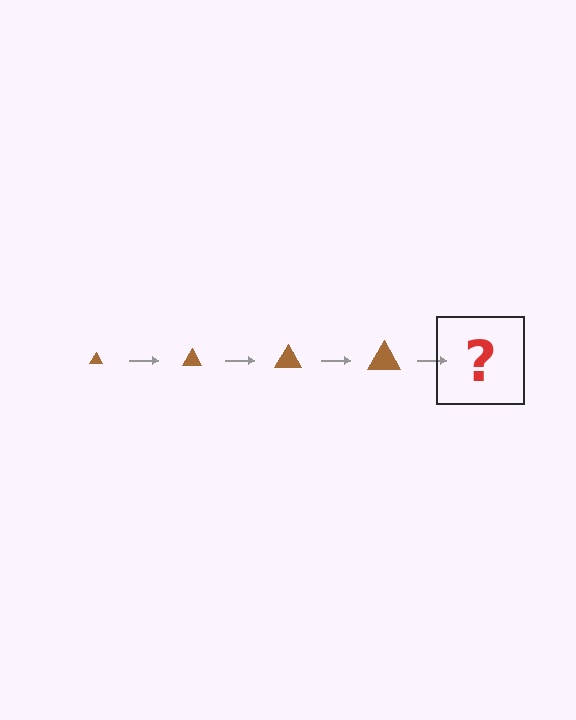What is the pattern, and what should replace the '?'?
The pattern is that the triangle gets progressively larger each step. The '?' should be a brown triangle, larger than the previous one.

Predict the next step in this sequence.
The next step is a brown triangle, larger than the previous one.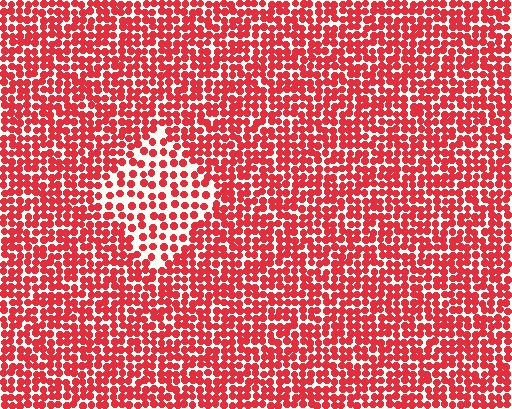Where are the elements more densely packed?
The elements are more densely packed outside the diamond boundary.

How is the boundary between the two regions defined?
The boundary is defined by a change in element density (approximately 1.8x ratio). All elements are the same color, size, and shape.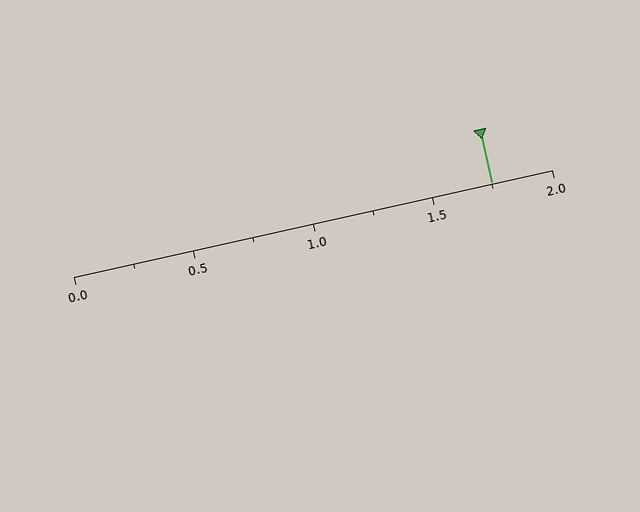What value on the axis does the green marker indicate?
The marker indicates approximately 1.75.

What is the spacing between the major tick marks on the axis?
The major ticks are spaced 0.5 apart.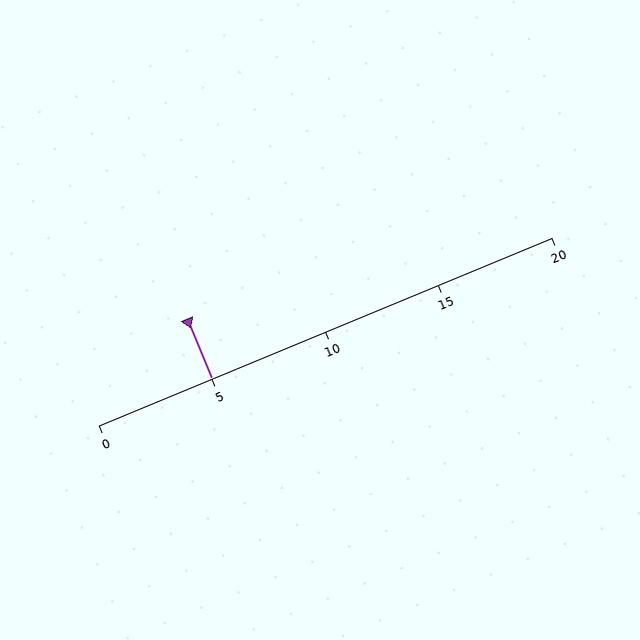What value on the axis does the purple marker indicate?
The marker indicates approximately 5.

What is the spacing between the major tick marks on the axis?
The major ticks are spaced 5 apart.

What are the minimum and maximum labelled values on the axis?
The axis runs from 0 to 20.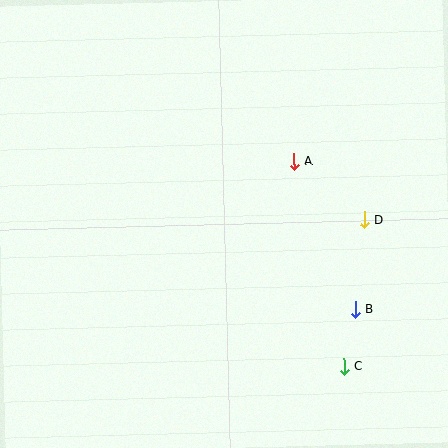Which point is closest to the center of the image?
Point A at (294, 162) is closest to the center.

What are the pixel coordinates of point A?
Point A is at (294, 162).